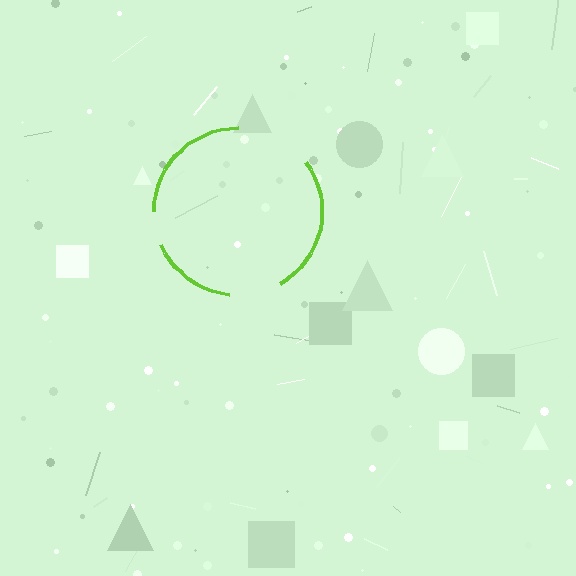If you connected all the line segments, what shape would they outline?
They would outline a circle.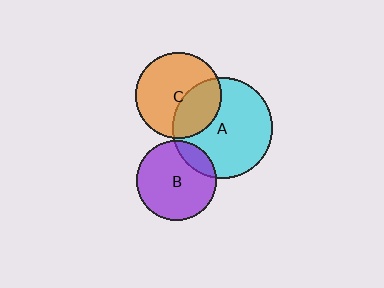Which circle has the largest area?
Circle A (cyan).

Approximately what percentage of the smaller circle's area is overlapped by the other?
Approximately 35%.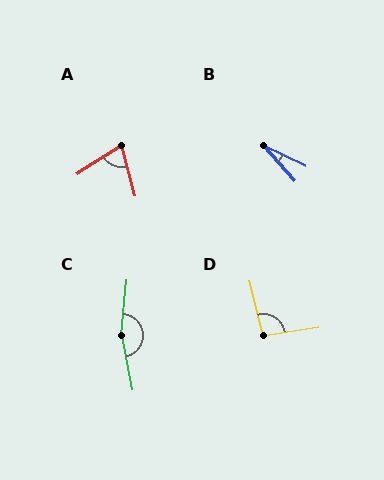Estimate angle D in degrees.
Approximately 96 degrees.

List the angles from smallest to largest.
B (23°), A (72°), D (96°), C (164°).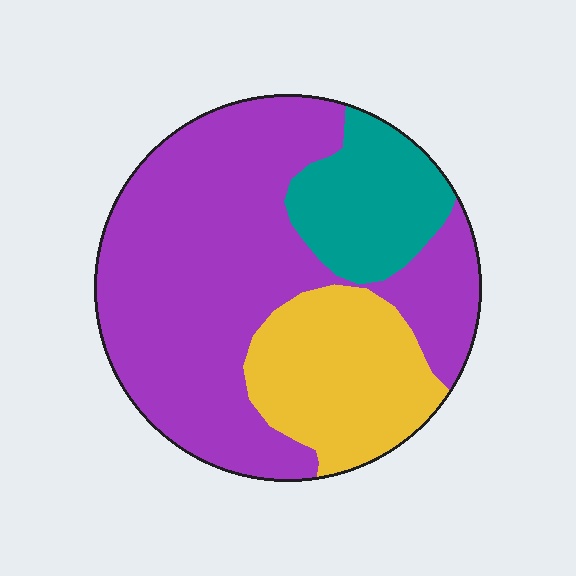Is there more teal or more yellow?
Yellow.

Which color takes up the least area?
Teal, at roughly 15%.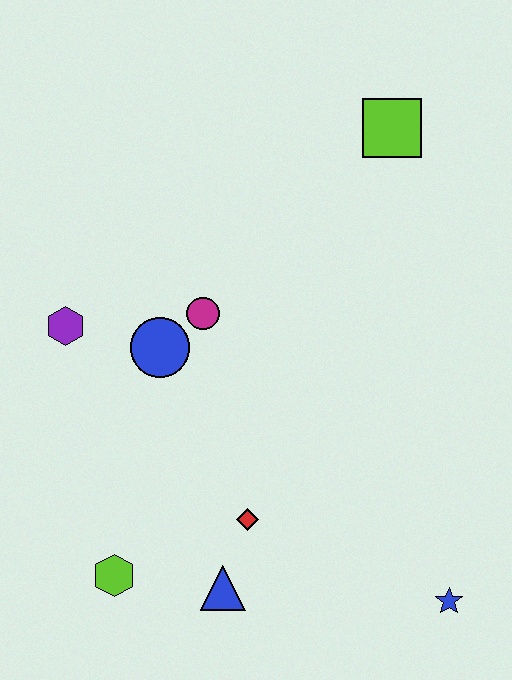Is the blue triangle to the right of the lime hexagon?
Yes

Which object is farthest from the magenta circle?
The blue star is farthest from the magenta circle.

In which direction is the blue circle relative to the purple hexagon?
The blue circle is to the right of the purple hexagon.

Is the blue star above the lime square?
No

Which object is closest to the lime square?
The magenta circle is closest to the lime square.